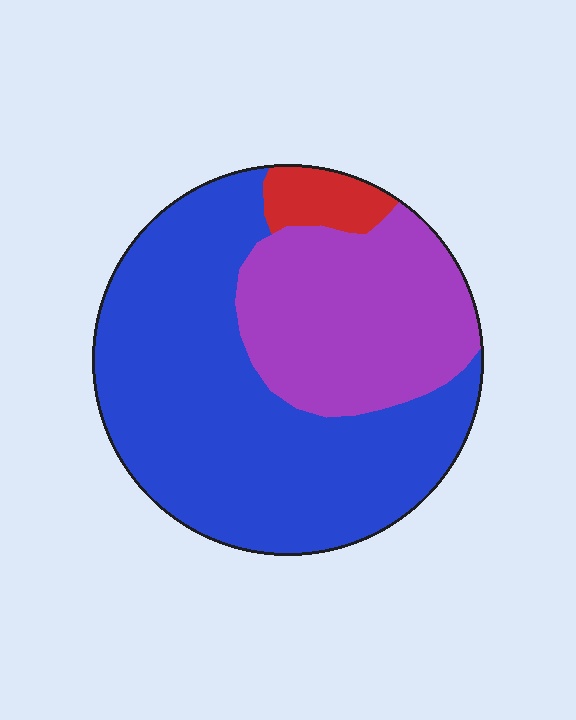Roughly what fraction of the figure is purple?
Purple covers 32% of the figure.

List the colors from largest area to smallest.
From largest to smallest: blue, purple, red.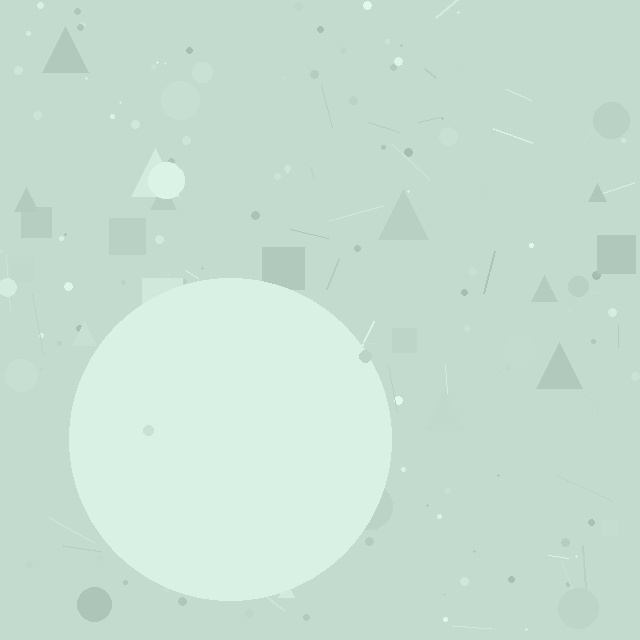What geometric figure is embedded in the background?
A circle is embedded in the background.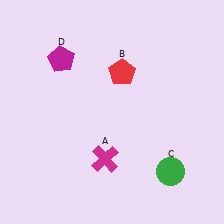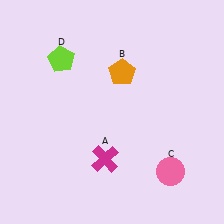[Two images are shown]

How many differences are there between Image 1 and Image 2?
There are 3 differences between the two images.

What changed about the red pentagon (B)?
In Image 1, B is red. In Image 2, it changed to orange.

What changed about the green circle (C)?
In Image 1, C is green. In Image 2, it changed to pink.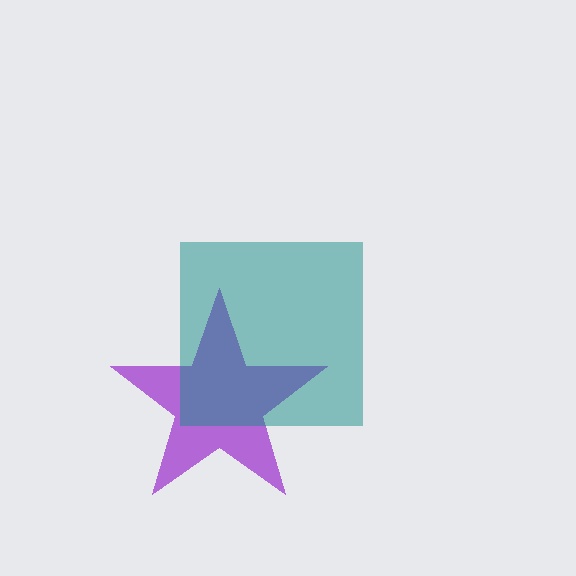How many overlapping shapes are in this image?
There are 2 overlapping shapes in the image.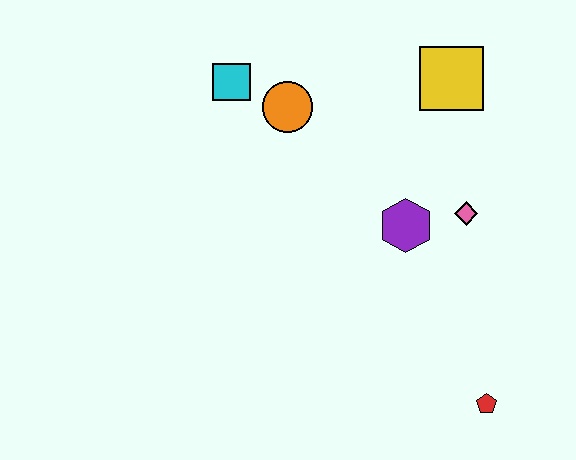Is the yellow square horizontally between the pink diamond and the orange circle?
Yes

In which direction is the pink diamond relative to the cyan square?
The pink diamond is to the right of the cyan square.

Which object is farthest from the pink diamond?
The cyan square is farthest from the pink diamond.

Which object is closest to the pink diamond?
The purple hexagon is closest to the pink diamond.